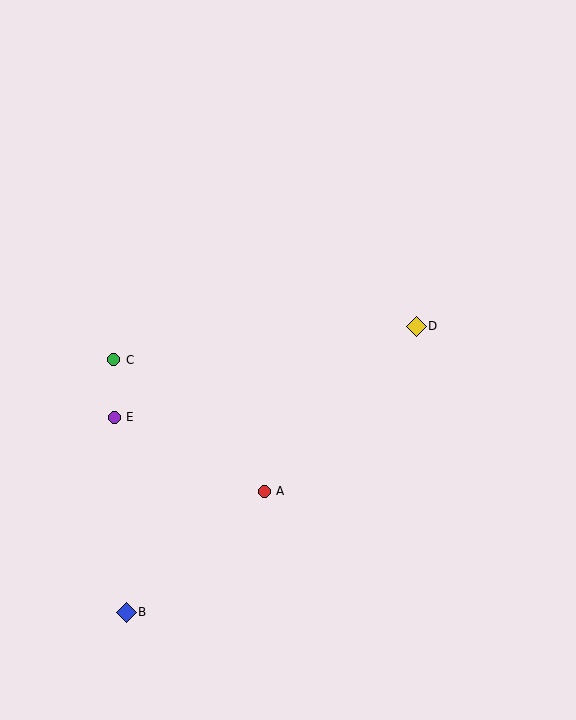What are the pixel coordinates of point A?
Point A is at (264, 491).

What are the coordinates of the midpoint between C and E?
The midpoint between C and E is at (114, 388).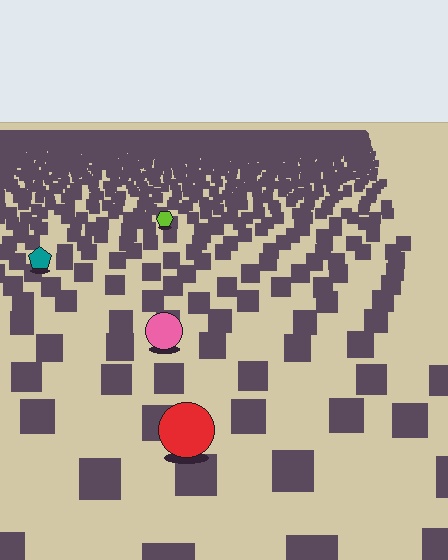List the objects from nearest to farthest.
From nearest to farthest: the red circle, the pink circle, the teal pentagon, the lime hexagon.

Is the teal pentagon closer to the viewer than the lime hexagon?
Yes. The teal pentagon is closer — you can tell from the texture gradient: the ground texture is coarser near it.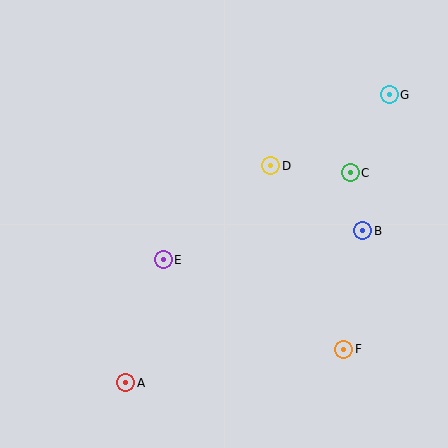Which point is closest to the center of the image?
Point E at (163, 260) is closest to the center.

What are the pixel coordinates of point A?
Point A is at (126, 383).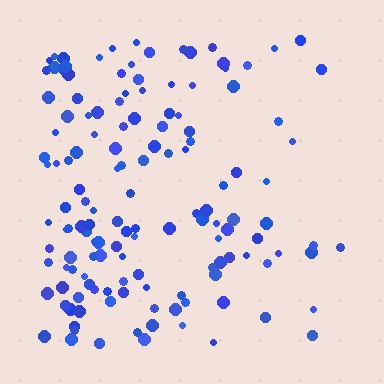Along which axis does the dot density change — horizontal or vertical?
Horizontal.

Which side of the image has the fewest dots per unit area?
The right.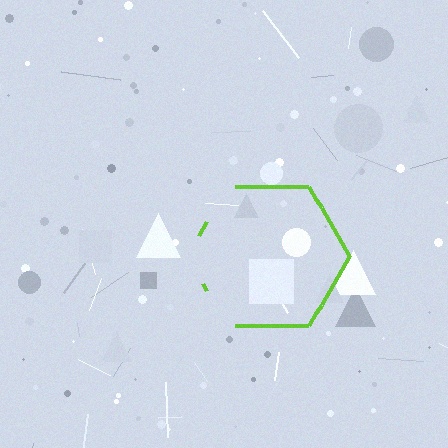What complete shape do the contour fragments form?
The contour fragments form a hexagon.